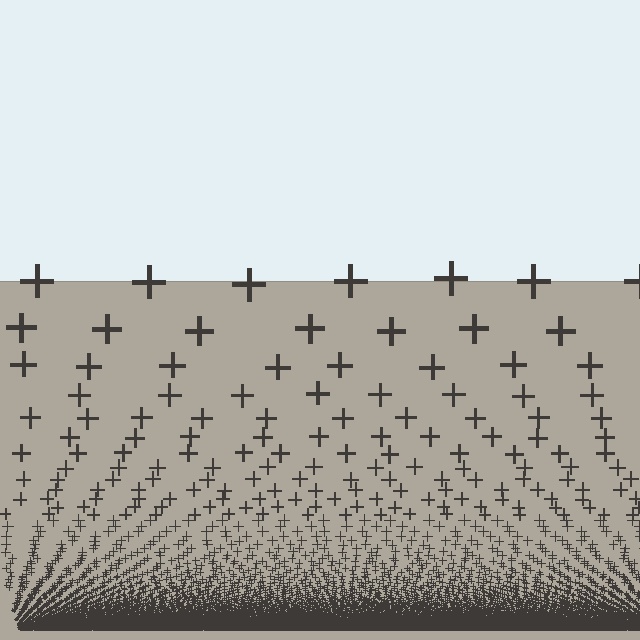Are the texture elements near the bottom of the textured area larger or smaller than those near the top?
Smaller. The gradient is inverted — elements near the bottom are smaller and denser.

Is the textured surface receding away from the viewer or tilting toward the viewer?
The surface appears to tilt toward the viewer. Texture elements get larger and sparser toward the top.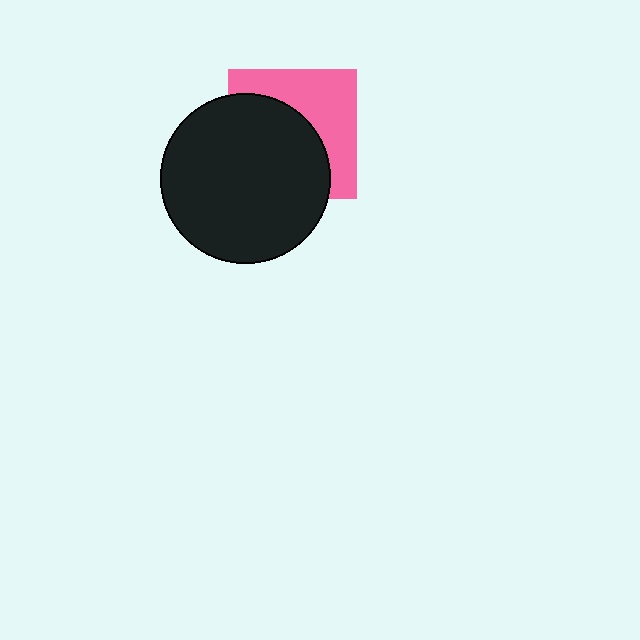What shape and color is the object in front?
The object in front is a black circle.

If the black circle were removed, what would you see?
You would see the complete pink square.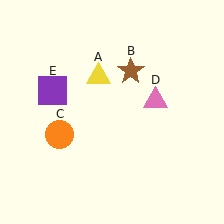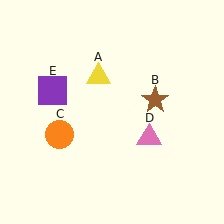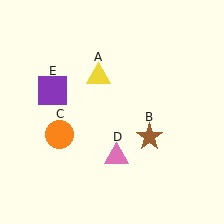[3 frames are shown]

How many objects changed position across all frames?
2 objects changed position: brown star (object B), pink triangle (object D).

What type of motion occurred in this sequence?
The brown star (object B), pink triangle (object D) rotated clockwise around the center of the scene.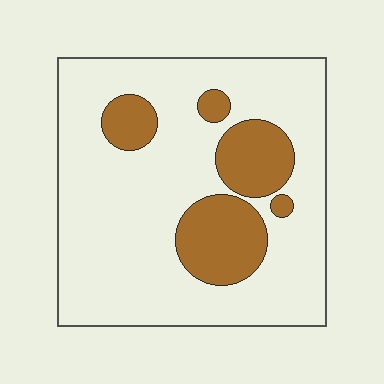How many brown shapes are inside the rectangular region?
5.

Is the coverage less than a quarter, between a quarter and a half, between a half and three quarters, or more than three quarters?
Less than a quarter.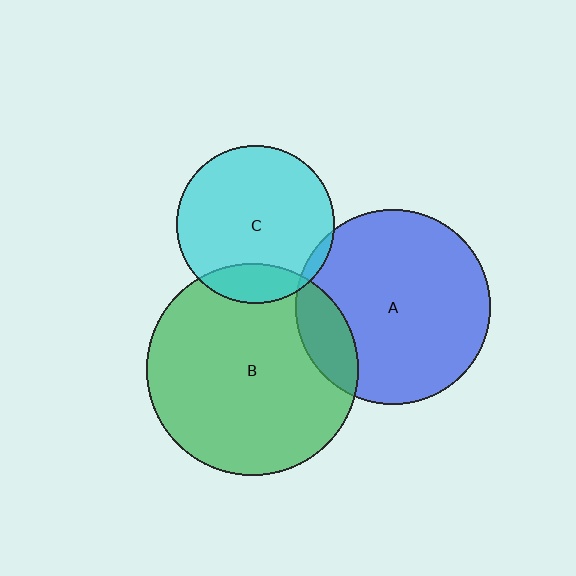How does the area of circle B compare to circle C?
Approximately 1.8 times.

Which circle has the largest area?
Circle B (green).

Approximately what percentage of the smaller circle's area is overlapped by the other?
Approximately 5%.